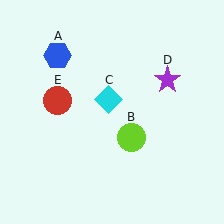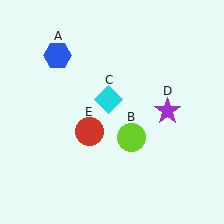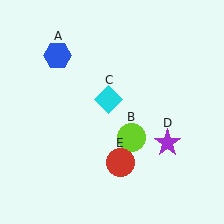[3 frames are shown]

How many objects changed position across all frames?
2 objects changed position: purple star (object D), red circle (object E).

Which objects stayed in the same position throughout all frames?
Blue hexagon (object A) and lime circle (object B) and cyan diamond (object C) remained stationary.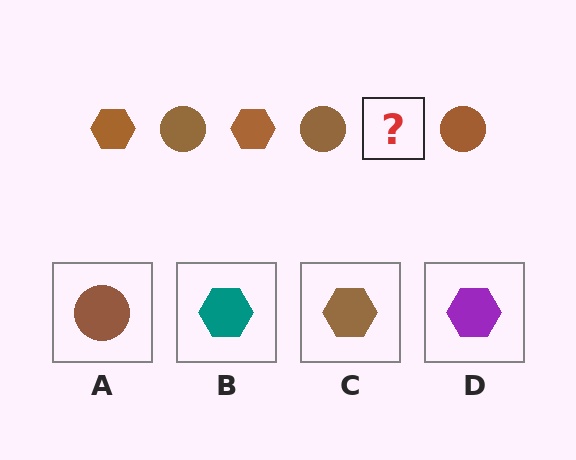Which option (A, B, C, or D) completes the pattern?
C.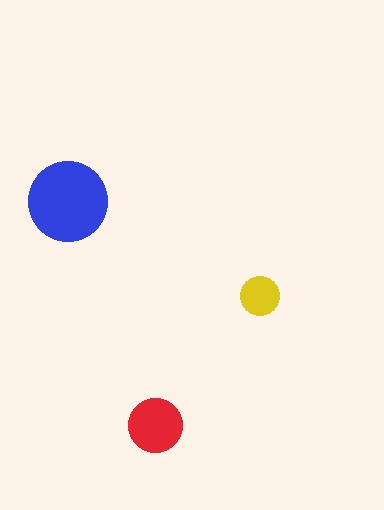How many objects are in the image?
There are 3 objects in the image.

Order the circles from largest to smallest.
the blue one, the red one, the yellow one.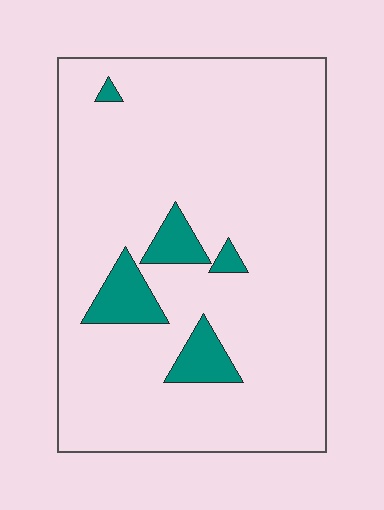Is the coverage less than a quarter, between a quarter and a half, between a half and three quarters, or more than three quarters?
Less than a quarter.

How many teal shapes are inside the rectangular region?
5.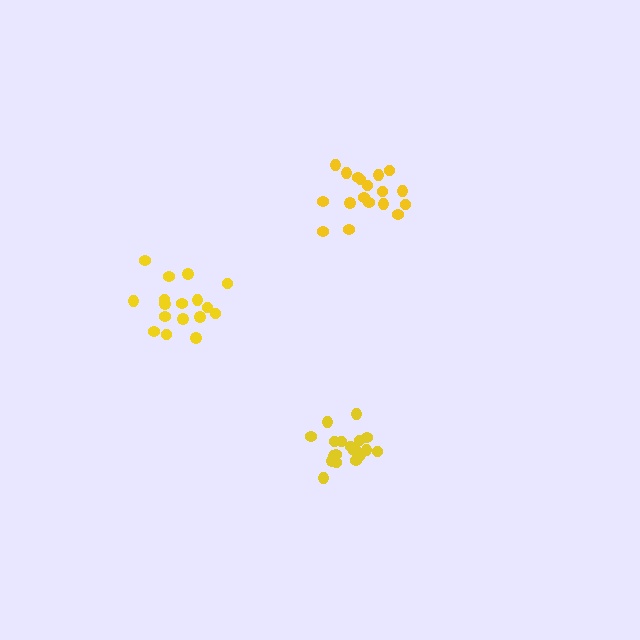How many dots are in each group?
Group 1: 17 dots, Group 2: 19 dots, Group 3: 18 dots (54 total).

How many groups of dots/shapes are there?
There are 3 groups.